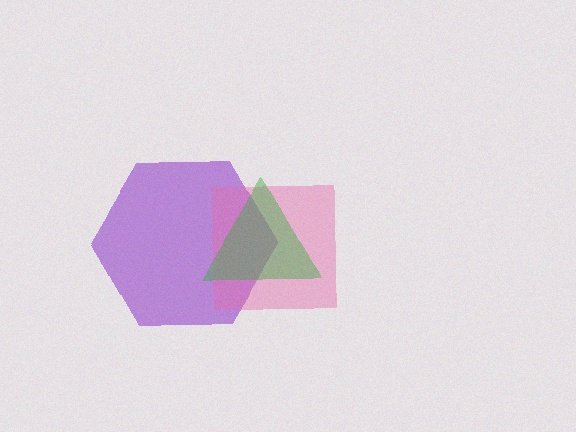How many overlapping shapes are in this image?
There are 3 overlapping shapes in the image.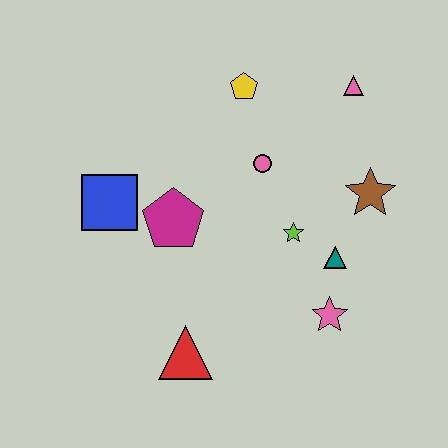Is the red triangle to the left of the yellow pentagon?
Yes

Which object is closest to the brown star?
The teal triangle is closest to the brown star.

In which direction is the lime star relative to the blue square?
The lime star is to the right of the blue square.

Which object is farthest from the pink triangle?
The red triangle is farthest from the pink triangle.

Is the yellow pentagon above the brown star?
Yes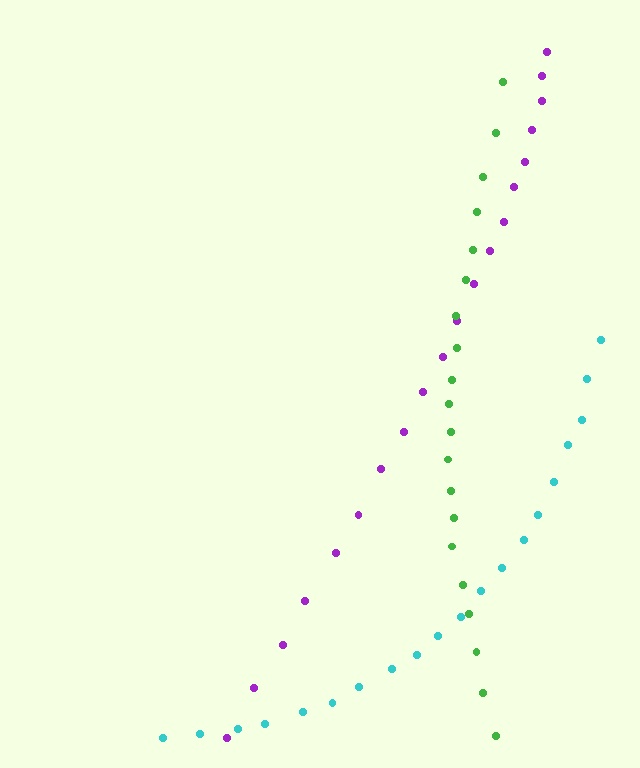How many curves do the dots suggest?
There are 3 distinct paths.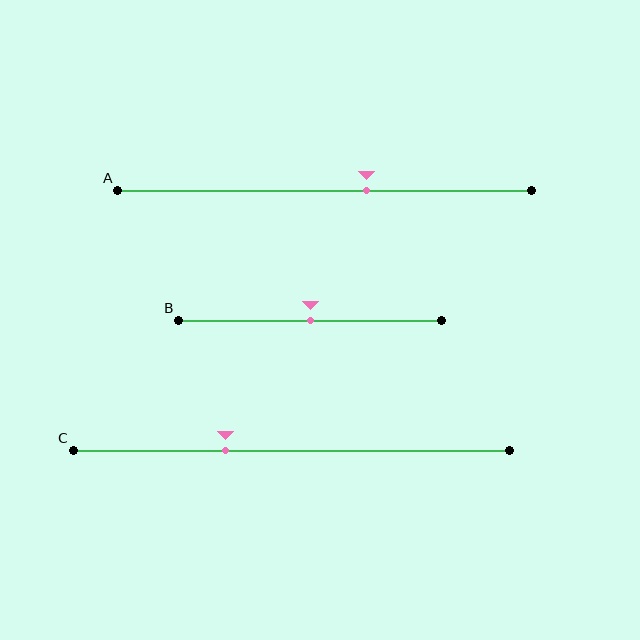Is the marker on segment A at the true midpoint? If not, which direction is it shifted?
No, the marker on segment A is shifted to the right by about 10% of the segment length.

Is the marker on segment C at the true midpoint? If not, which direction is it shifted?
No, the marker on segment C is shifted to the left by about 15% of the segment length.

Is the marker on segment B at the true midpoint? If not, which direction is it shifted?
Yes, the marker on segment B is at the true midpoint.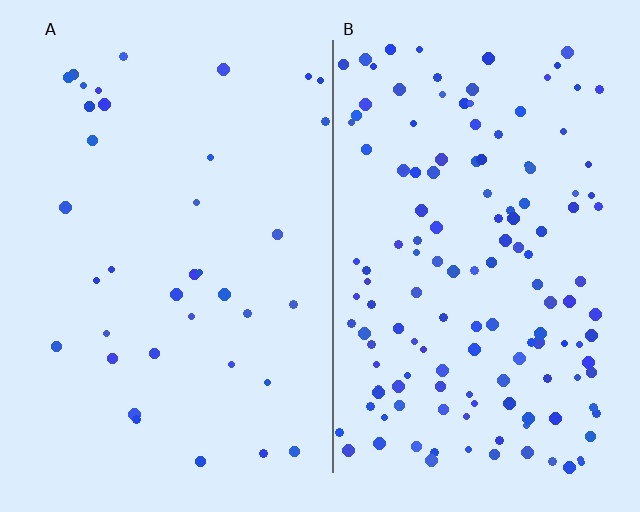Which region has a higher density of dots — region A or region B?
B (the right).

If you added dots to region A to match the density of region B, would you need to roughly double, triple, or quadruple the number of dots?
Approximately quadruple.